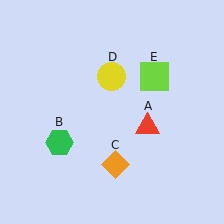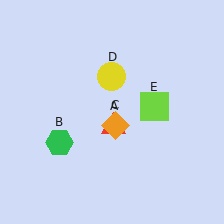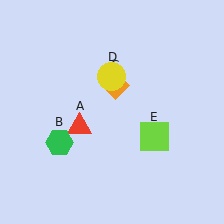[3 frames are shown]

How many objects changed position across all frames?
3 objects changed position: red triangle (object A), orange diamond (object C), lime square (object E).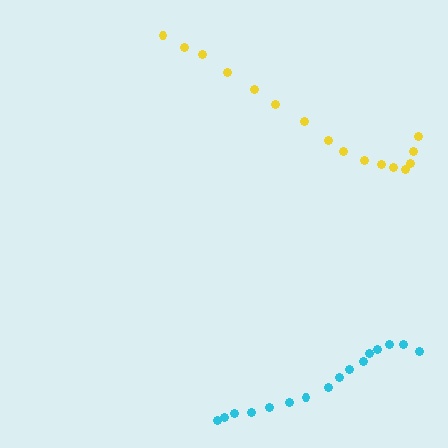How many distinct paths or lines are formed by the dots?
There are 2 distinct paths.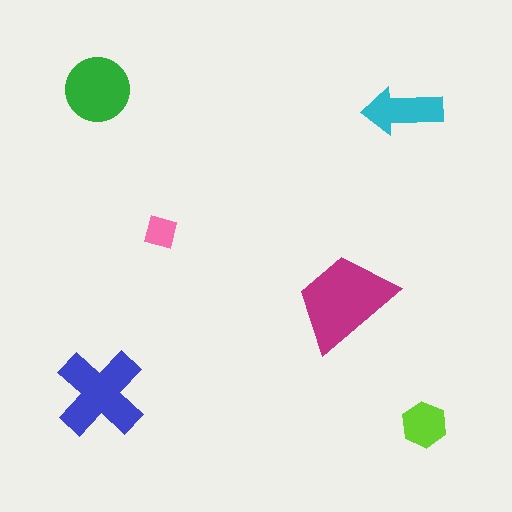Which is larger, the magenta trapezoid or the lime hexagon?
The magenta trapezoid.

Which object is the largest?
The magenta trapezoid.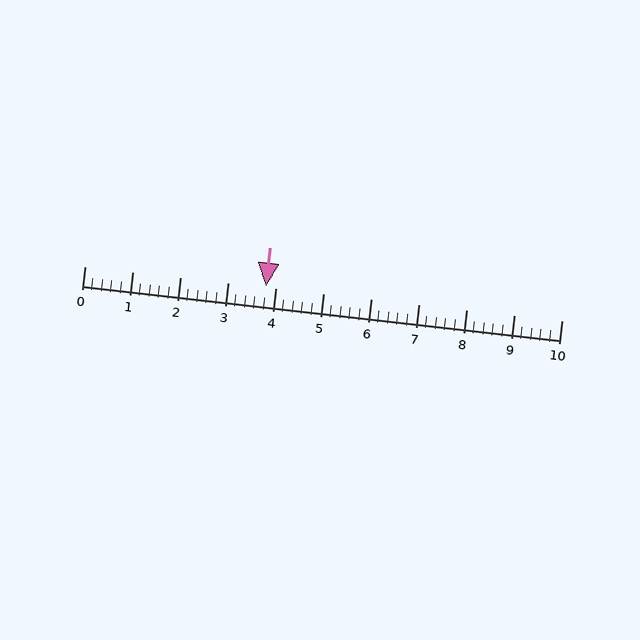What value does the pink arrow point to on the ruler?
The pink arrow points to approximately 3.8.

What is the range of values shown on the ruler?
The ruler shows values from 0 to 10.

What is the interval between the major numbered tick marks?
The major tick marks are spaced 1 units apart.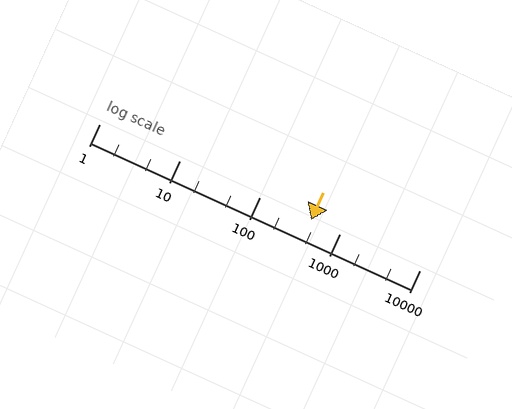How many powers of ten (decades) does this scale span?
The scale spans 4 decades, from 1 to 10000.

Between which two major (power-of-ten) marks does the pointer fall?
The pointer is between 100 and 1000.